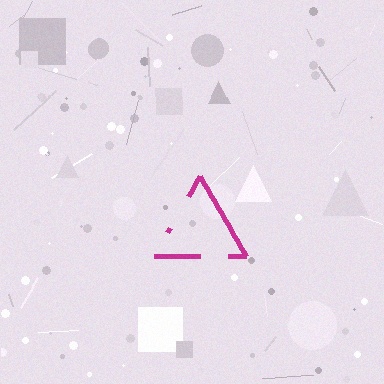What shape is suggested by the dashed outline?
The dashed outline suggests a triangle.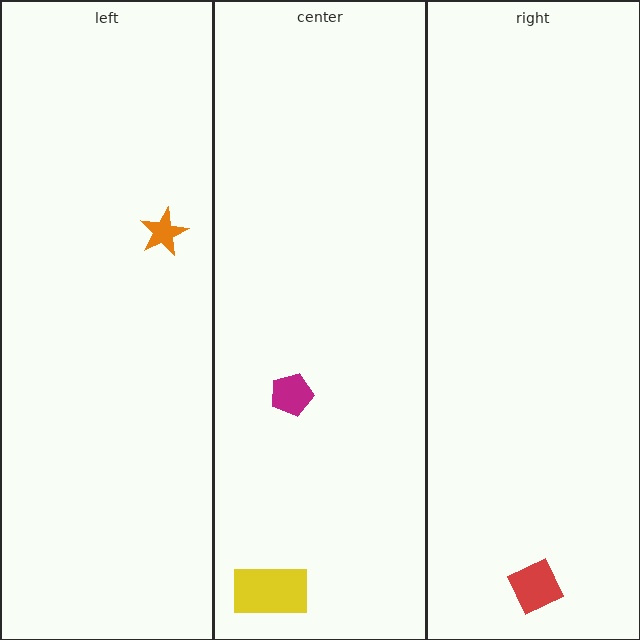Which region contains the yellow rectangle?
The center region.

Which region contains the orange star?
The left region.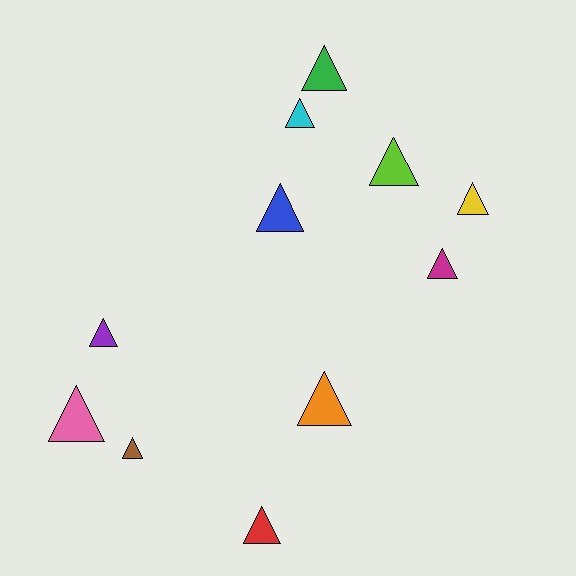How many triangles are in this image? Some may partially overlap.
There are 11 triangles.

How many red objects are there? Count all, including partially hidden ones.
There is 1 red object.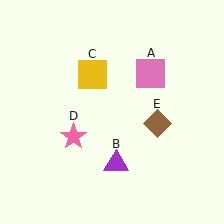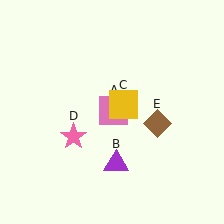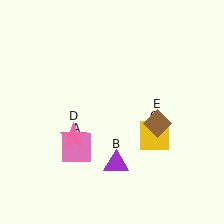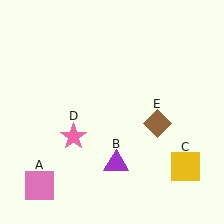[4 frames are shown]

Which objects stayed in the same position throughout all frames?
Purple triangle (object B) and pink star (object D) and brown diamond (object E) remained stationary.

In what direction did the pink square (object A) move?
The pink square (object A) moved down and to the left.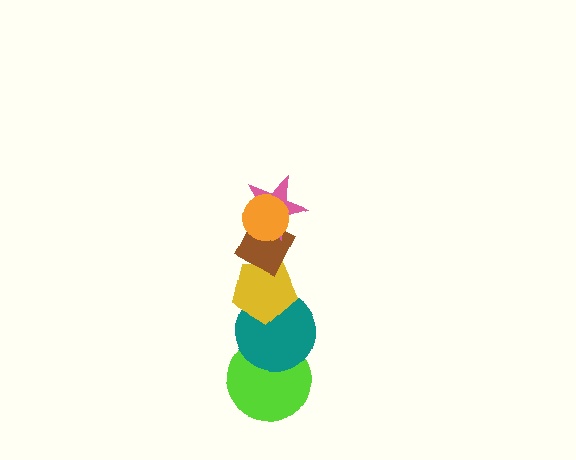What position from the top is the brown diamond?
The brown diamond is 3rd from the top.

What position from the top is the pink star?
The pink star is 2nd from the top.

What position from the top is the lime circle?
The lime circle is 6th from the top.